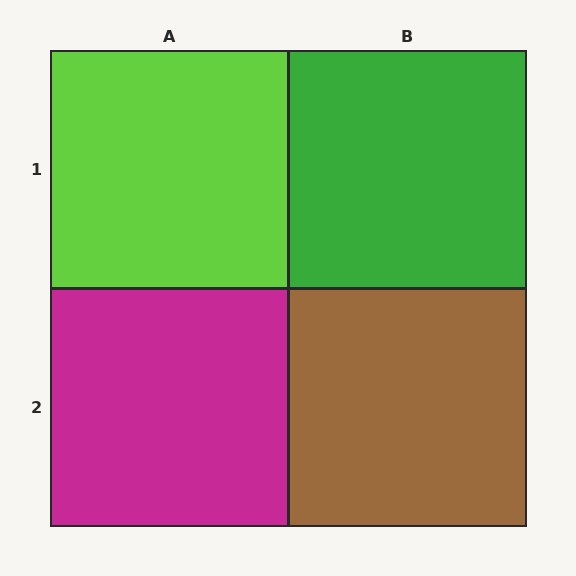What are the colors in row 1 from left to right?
Lime, green.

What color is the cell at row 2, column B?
Brown.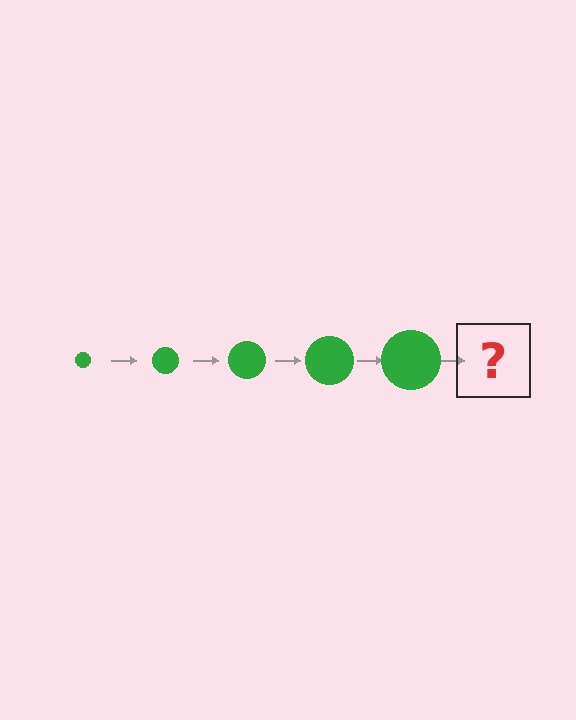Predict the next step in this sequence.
The next step is a green circle, larger than the previous one.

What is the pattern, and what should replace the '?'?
The pattern is that the circle gets progressively larger each step. The '?' should be a green circle, larger than the previous one.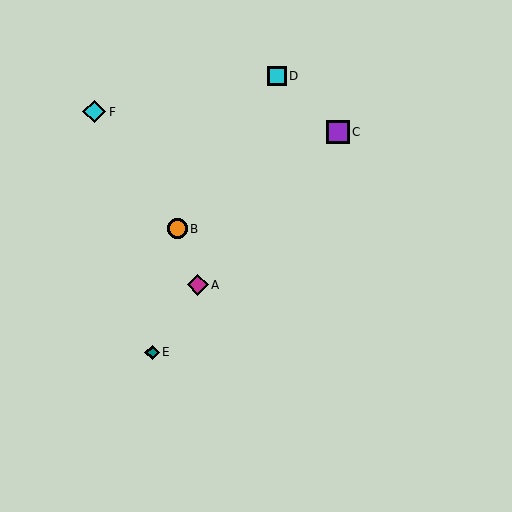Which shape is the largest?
The purple square (labeled C) is the largest.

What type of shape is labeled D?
Shape D is a cyan square.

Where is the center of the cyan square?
The center of the cyan square is at (277, 76).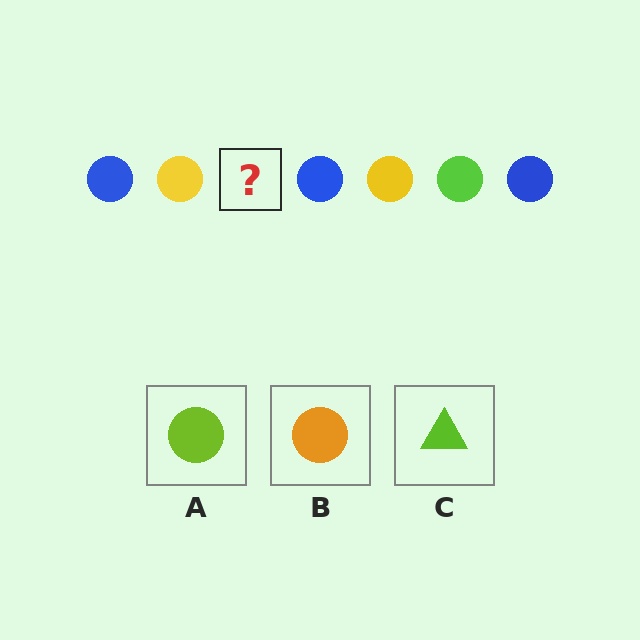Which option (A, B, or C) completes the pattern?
A.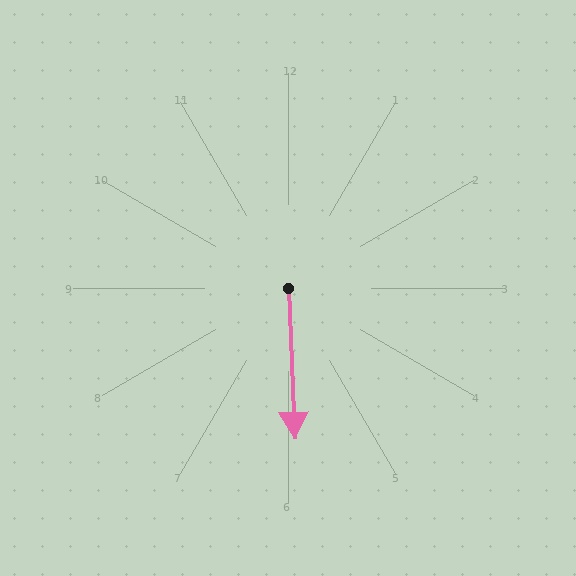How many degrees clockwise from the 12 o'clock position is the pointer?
Approximately 177 degrees.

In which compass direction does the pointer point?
South.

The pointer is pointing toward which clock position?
Roughly 6 o'clock.